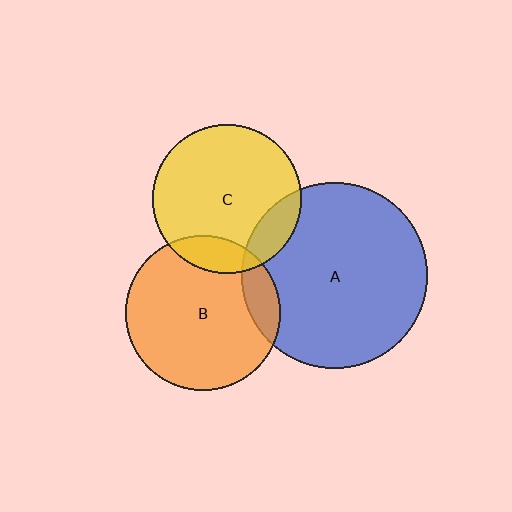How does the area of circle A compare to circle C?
Approximately 1.6 times.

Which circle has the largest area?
Circle A (blue).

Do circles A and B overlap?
Yes.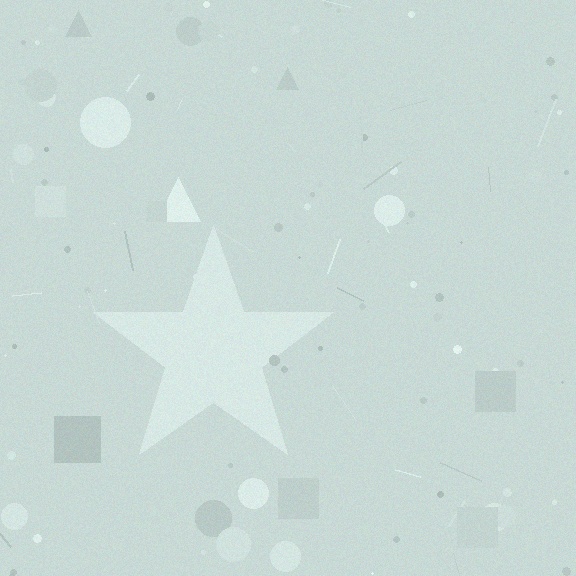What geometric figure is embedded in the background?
A star is embedded in the background.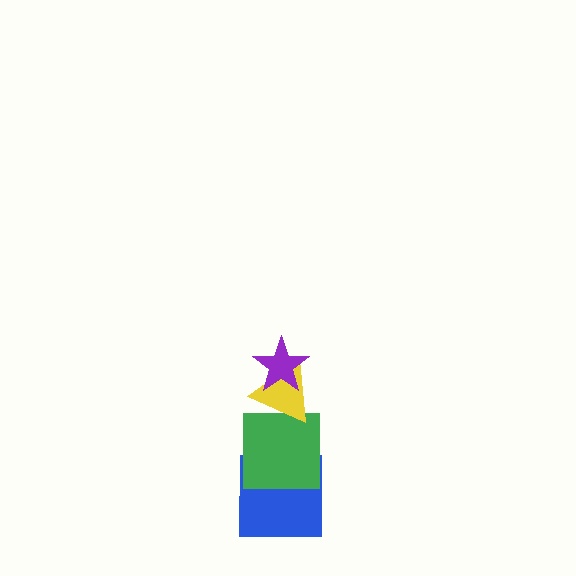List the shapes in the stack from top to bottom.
From top to bottom: the purple star, the yellow triangle, the green square, the blue square.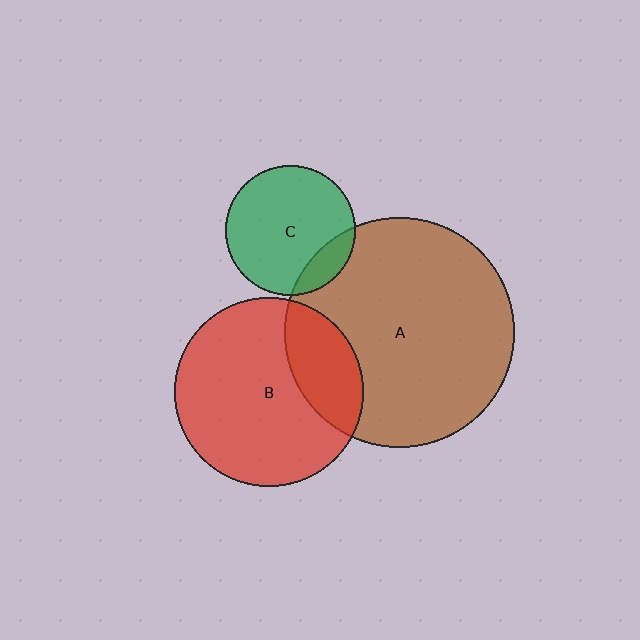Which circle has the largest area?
Circle A (brown).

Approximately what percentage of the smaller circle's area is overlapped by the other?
Approximately 15%.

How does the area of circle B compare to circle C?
Approximately 2.1 times.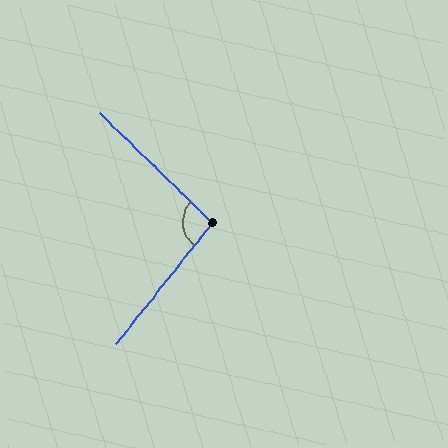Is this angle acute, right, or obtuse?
It is obtuse.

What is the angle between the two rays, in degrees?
Approximately 96 degrees.